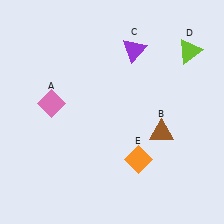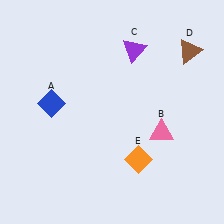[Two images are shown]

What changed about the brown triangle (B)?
In Image 1, B is brown. In Image 2, it changed to pink.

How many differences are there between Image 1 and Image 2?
There are 3 differences between the two images.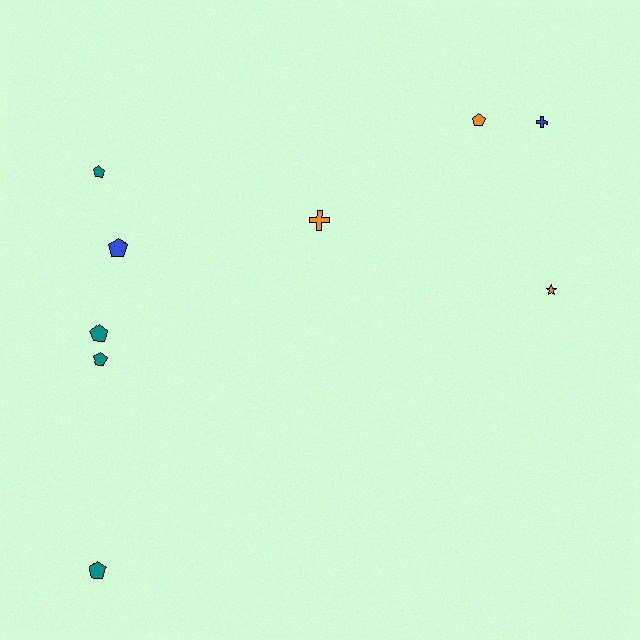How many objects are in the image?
There are 9 objects.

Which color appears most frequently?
Teal, with 4 objects.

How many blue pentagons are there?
There is 1 blue pentagon.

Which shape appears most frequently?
Pentagon, with 6 objects.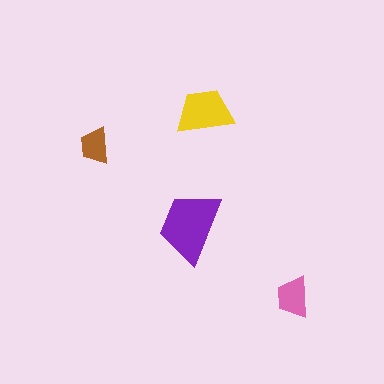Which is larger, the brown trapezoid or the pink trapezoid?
The pink one.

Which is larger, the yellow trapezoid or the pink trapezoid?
The yellow one.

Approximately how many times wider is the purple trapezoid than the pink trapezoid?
About 2 times wider.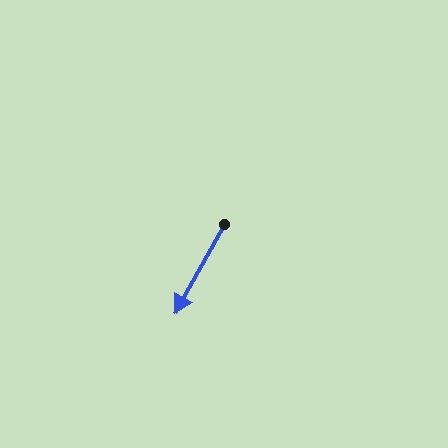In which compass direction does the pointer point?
Southwest.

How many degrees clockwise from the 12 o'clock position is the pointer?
Approximately 209 degrees.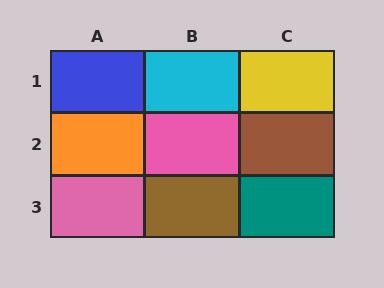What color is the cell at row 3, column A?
Pink.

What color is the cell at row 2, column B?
Pink.